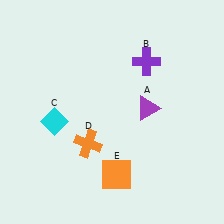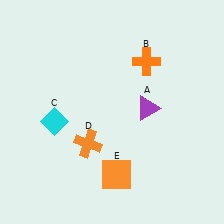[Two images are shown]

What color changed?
The cross (B) changed from purple in Image 1 to orange in Image 2.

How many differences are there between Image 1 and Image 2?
There is 1 difference between the two images.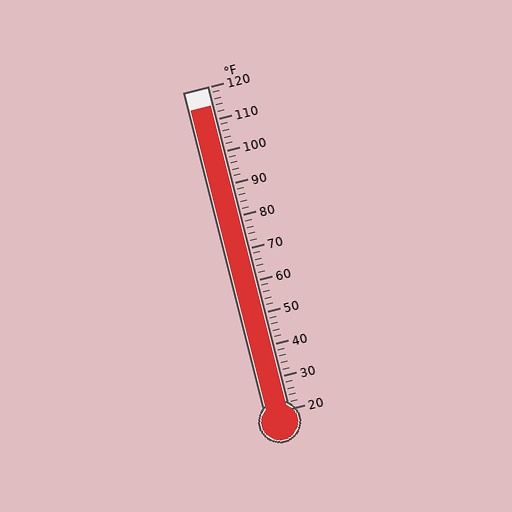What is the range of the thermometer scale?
The thermometer scale ranges from 20°F to 120°F.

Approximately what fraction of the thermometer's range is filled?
The thermometer is filled to approximately 95% of its range.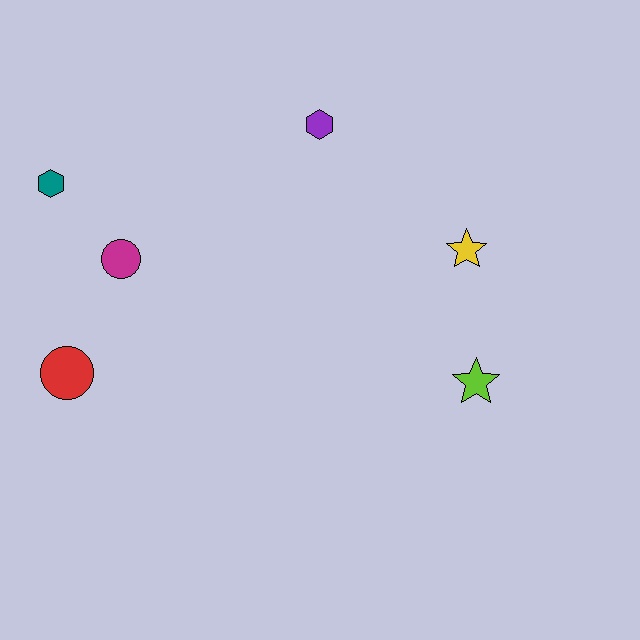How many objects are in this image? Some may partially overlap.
There are 6 objects.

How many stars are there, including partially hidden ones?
There are 2 stars.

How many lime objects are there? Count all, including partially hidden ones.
There is 1 lime object.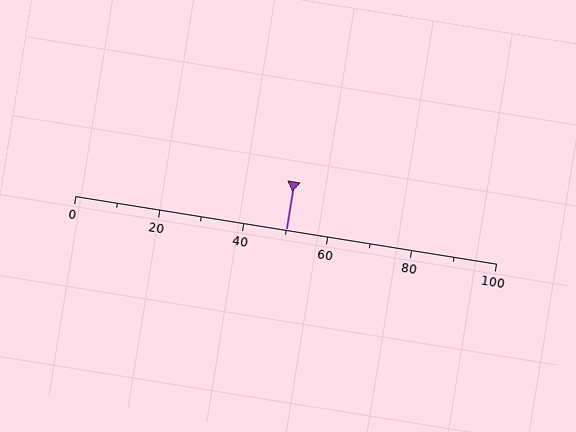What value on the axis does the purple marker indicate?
The marker indicates approximately 50.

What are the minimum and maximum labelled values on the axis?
The axis runs from 0 to 100.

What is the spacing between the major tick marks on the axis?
The major ticks are spaced 20 apart.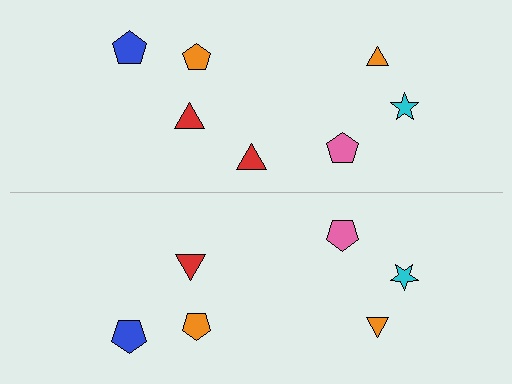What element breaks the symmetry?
A red triangle is missing from the bottom side.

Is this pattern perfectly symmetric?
No, the pattern is not perfectly symmetric. A red triangle is missing from the bottom side.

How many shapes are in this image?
There are 13 shapes in this image.